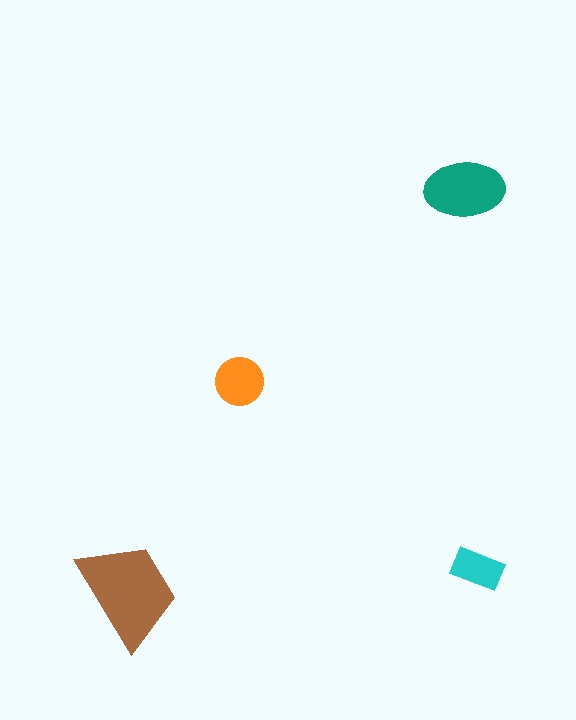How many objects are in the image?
There are 4 objects in the image.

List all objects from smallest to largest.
The cyan rectangle, the orange circle, the teal ellipse, the brown trapezoid.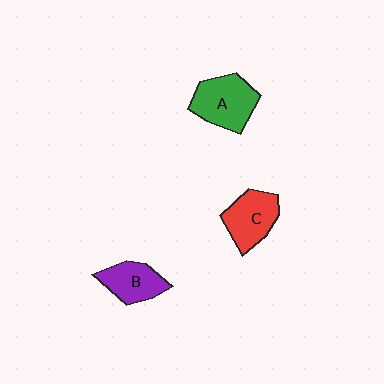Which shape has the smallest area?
Shape B (purple).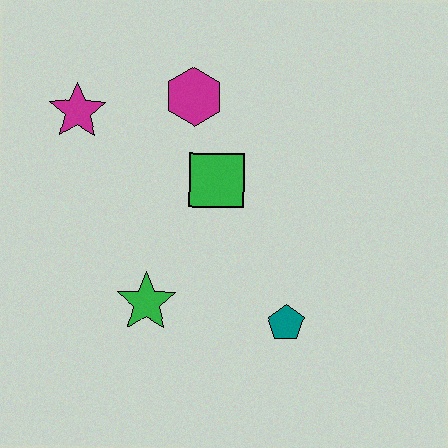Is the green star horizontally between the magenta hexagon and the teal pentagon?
No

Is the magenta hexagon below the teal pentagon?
No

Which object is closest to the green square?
The magenta hexagon is closest to the green square.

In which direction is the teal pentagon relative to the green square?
The teal pentagon is below the green square.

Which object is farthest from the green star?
The magenta hexagon is farthest from the green star.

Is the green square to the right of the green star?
Yes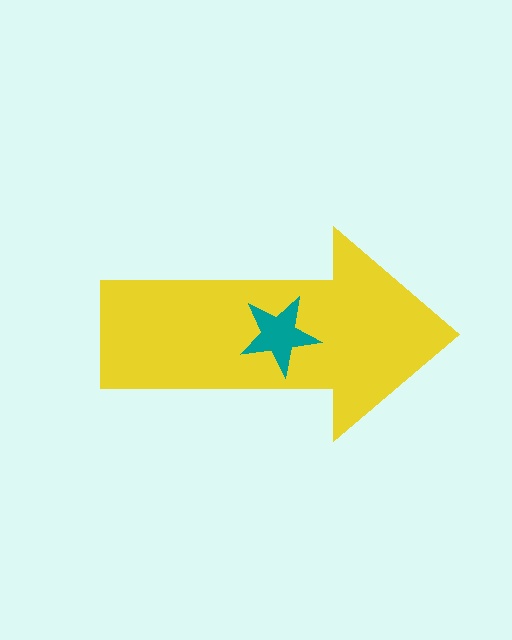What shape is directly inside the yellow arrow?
The teal star.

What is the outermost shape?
The yellow arrow.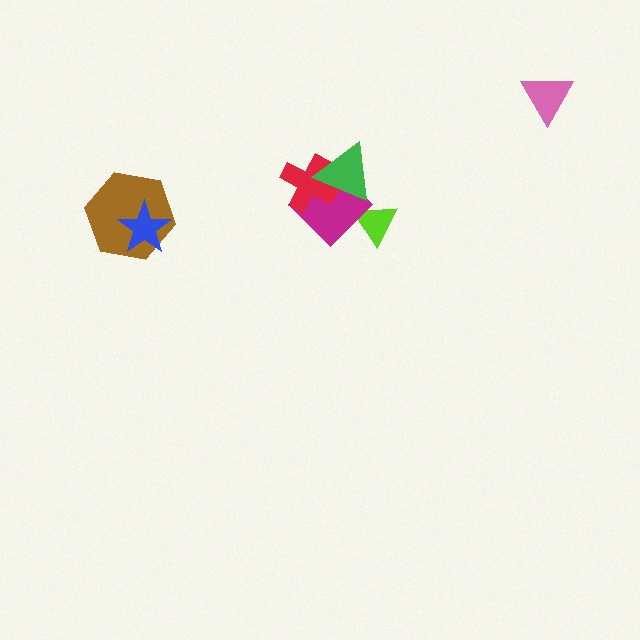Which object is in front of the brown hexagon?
The blue star is in front of the brown hexagon.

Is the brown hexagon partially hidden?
Yes, it is partially covered by another shape.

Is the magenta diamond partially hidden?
Yes, it is partially covered by another shape.